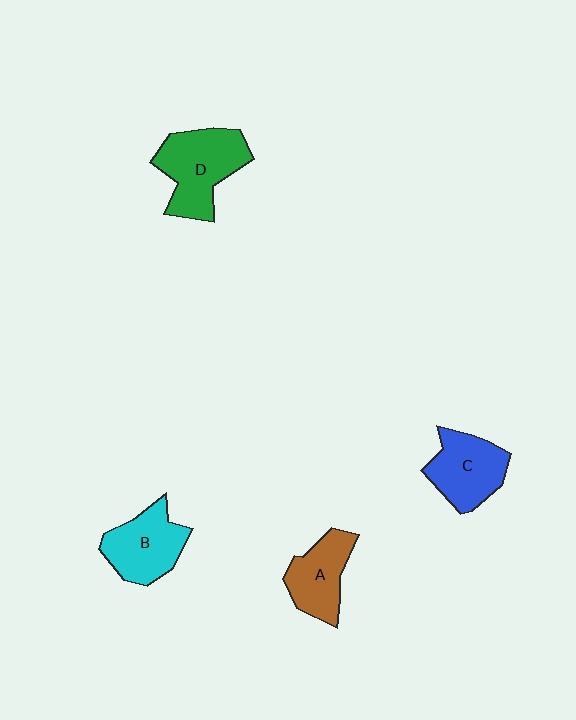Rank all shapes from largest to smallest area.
From largest to smallest: D (green), B (cyan), C (blue), A (brown).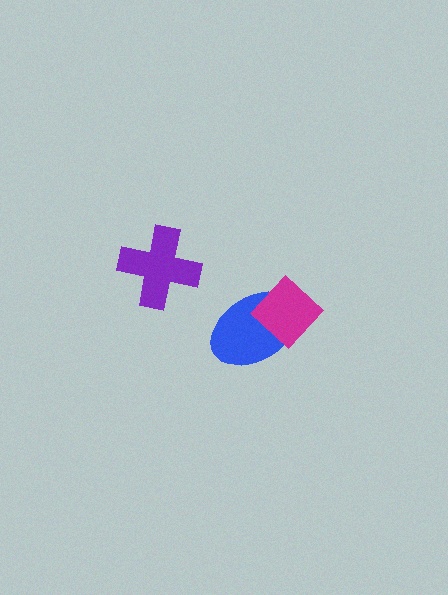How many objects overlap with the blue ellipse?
1 object overlaps with the blue ellipse.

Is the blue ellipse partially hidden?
Yes, it is partially covered by another shape.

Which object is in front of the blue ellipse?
The magenta diamond is in front of the blue ellipse.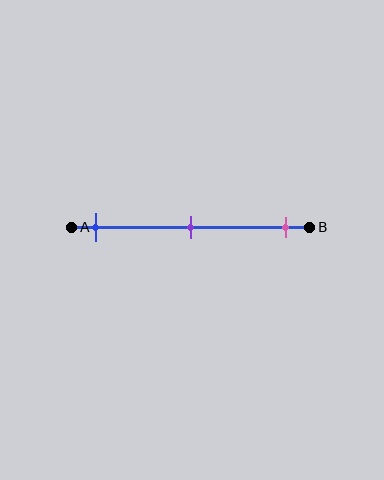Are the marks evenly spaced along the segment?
Yes, the marks are approximately evenly spaced.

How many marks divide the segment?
There are 3 marks dividing the segment.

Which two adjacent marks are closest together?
The blue and purple marks are the closest adjacent pair.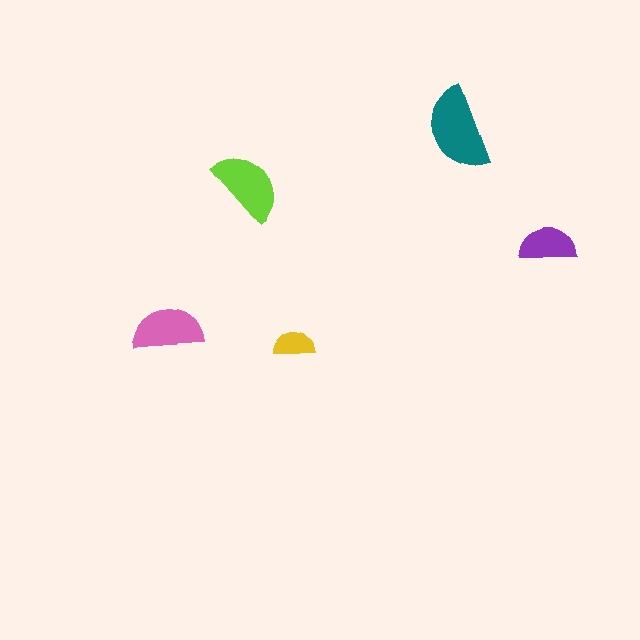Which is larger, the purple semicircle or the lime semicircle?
The lime one.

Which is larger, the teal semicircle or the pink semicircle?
The teal one.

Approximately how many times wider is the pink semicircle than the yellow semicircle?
About 1.5 times wider.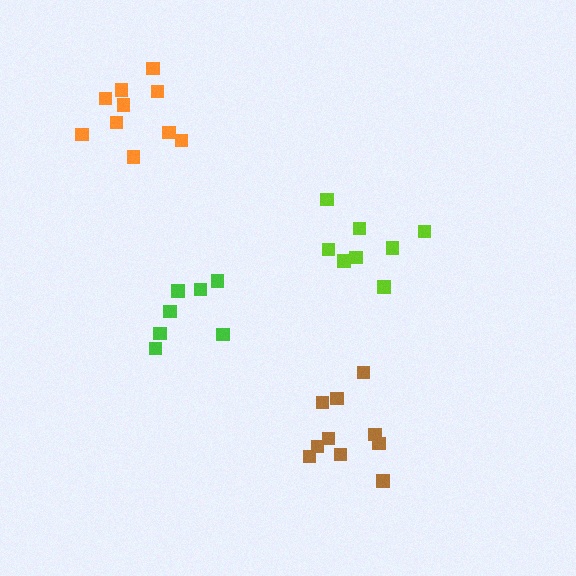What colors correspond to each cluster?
The clusters are colored: orange, green, lime, brown.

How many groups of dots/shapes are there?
There are 4 groups.